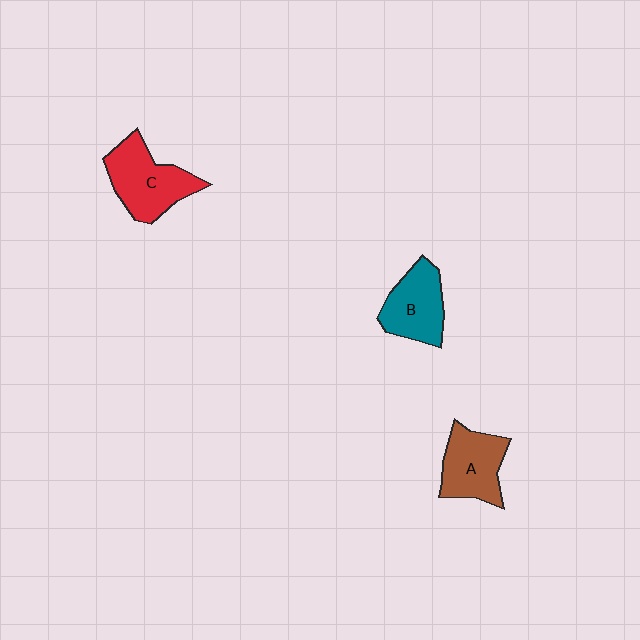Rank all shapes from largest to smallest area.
From largest to smallest: C (red), A (brown), B (teal).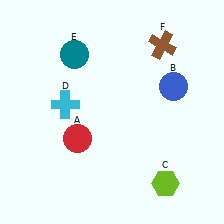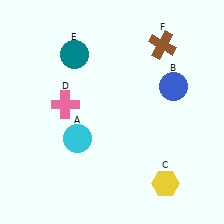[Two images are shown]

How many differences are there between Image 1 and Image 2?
There are 3 differences between the two images.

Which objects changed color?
A changed from red to cyan. C changed from lime to yellow. D changed from cyan to pink.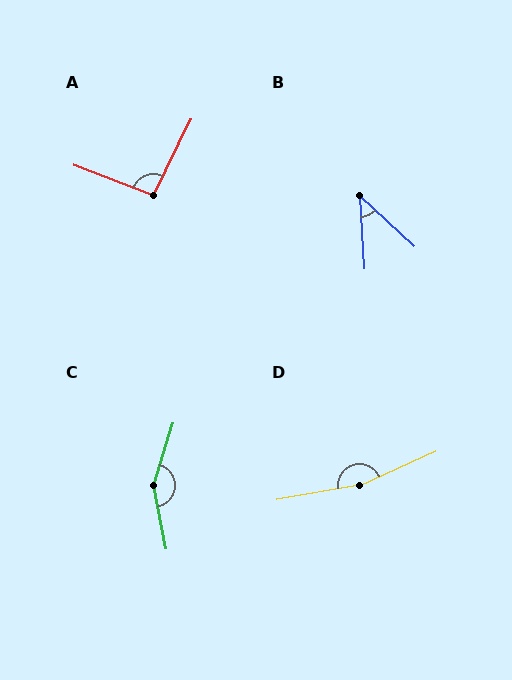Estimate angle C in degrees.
Approximately 151 degrees.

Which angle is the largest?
D, at approximately 166 degrees.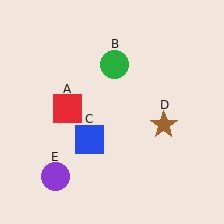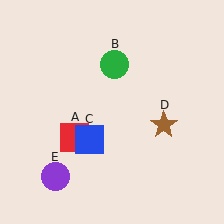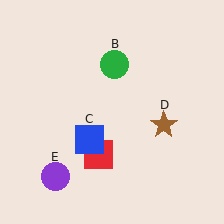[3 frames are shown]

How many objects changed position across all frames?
1 object changed position: red square (object A).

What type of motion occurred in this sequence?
The red square (object A) rotated counterclockwise around the center of the scene.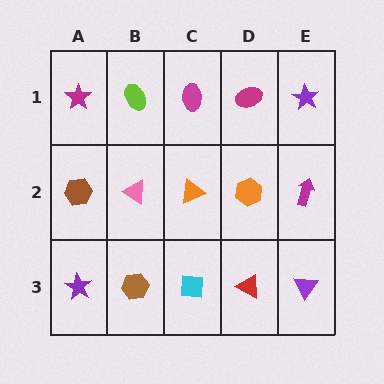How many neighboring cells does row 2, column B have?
4.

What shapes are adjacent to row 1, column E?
A magenta arrow (row 2, column E), a magenta ellipse (row 1, column D).